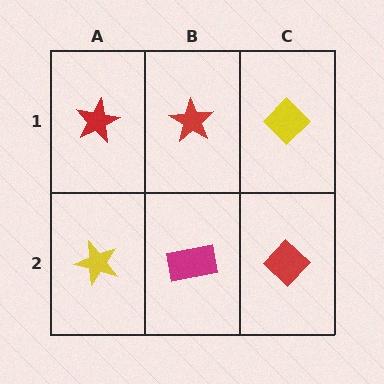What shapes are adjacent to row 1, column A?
A yellow star (row 2, column A), a red star (row 1, column B).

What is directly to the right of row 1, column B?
A yellow diamond.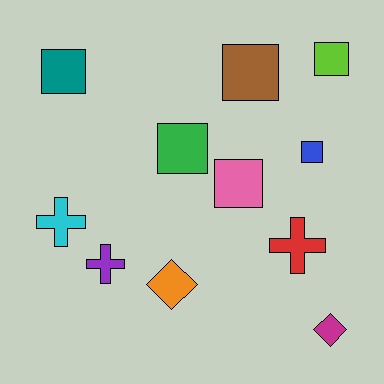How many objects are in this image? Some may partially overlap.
There are 11 objects.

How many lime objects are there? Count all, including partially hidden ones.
There is 1 lime object.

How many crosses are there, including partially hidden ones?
There are 3 crosses.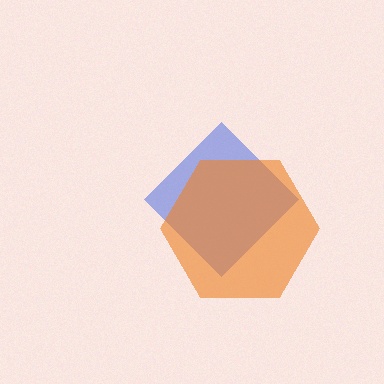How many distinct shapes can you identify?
There are 2 distinct shapes: a blue diamond, an orange hexagon.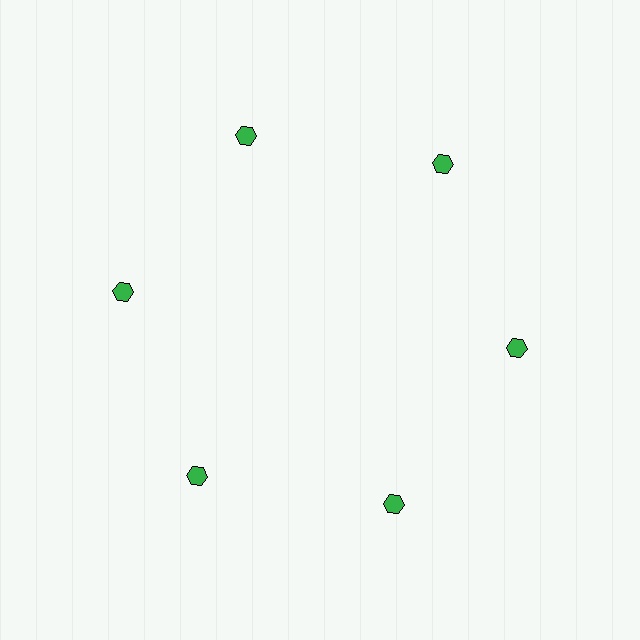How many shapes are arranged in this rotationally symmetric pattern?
There are 6 shapes, arranged in 6 groups of 1.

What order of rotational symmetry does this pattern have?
This pattern has 6-fold rotational symmetry.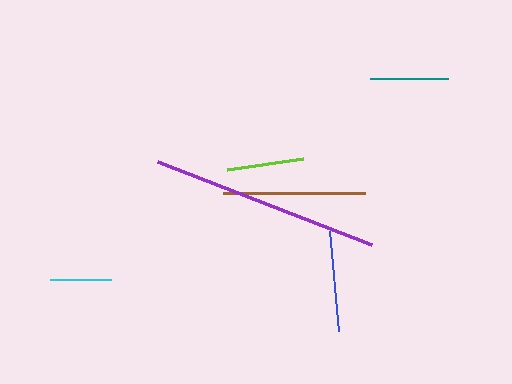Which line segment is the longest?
The purple line is the longest at approximately 230 pixels.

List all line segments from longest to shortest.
From longest to shortest: purple, brown, blue, teal, lime, cyan.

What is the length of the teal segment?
The teal segment is approximately 78 pixels long.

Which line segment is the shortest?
The cyan line is the shortest at approximately 61 pixels.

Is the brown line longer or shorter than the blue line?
The brown line is longer than the blue line.